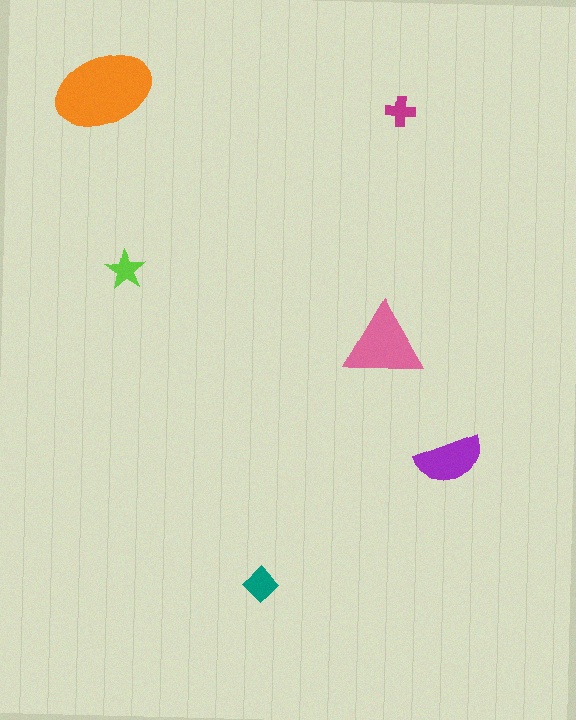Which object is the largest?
The orange ellipse.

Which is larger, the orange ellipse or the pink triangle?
The orange ellipse.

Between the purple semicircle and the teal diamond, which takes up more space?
The purple semicircle.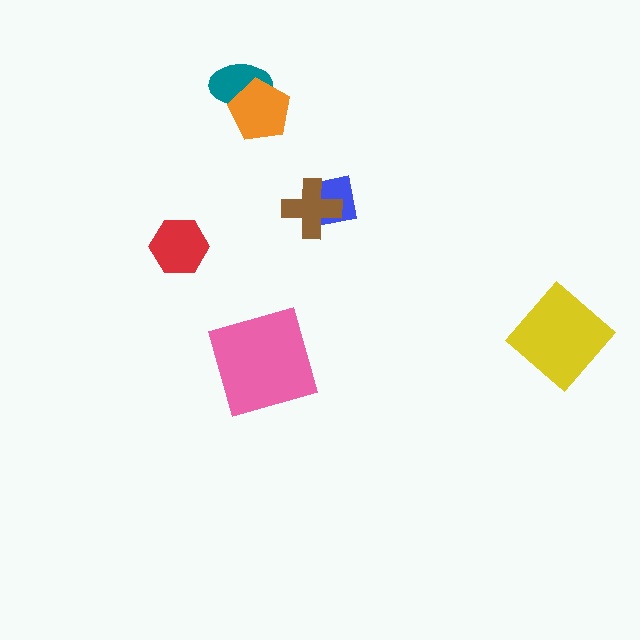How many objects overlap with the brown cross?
1 object overlaps with the brown cross.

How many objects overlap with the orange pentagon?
1 object overlaps with the orange pentagon.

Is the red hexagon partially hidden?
No, no other shape covers it.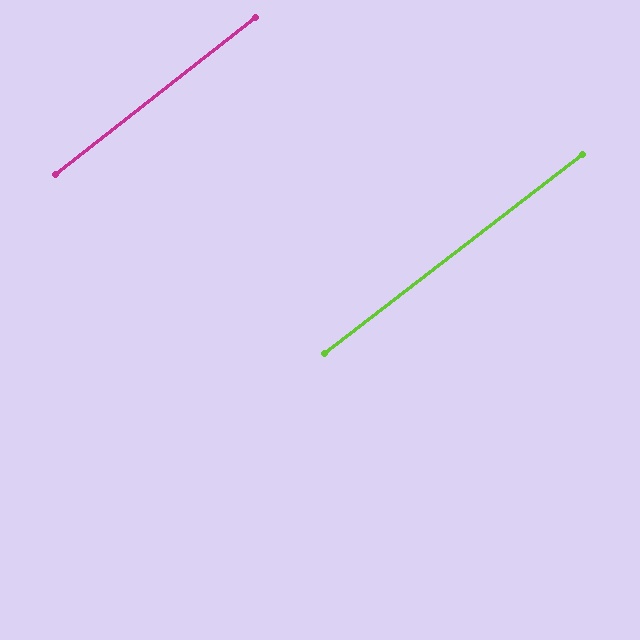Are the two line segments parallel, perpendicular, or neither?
Parallel — their directions differ by only 0.5°.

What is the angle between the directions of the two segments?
Approximately 0 degrees.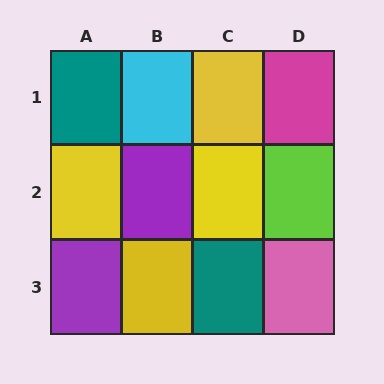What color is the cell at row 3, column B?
Yellow.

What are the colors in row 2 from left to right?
Yellow, purple, yellow, lime.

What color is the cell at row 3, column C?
Teal.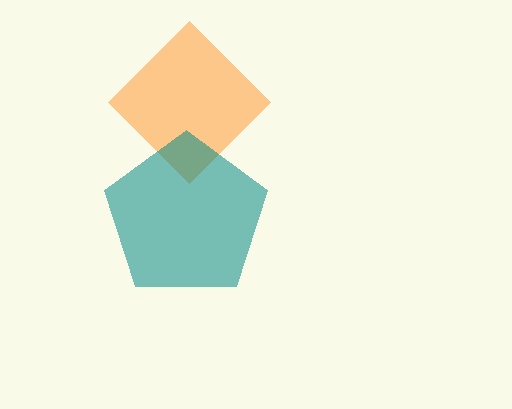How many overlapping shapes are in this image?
There are 2 overlapping shapes in the image.